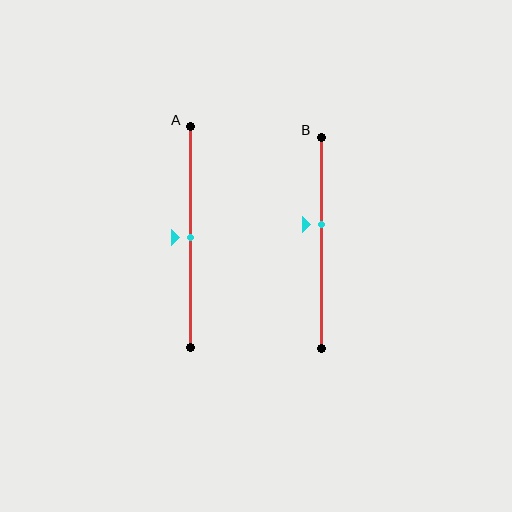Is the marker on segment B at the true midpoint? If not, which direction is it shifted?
No, the marker on segment B is shifted upward by about 9% of the segment length.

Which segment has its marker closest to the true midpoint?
Segment A has its marker closest to the true midpoint.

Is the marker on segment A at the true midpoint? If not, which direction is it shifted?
Yes, the marker on segment A is at the true midpoint.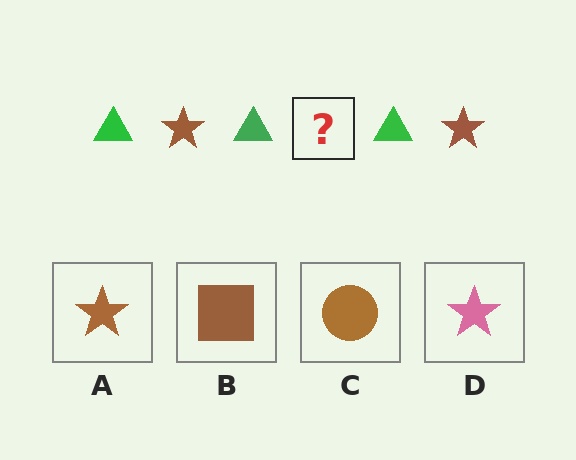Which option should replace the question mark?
Option A.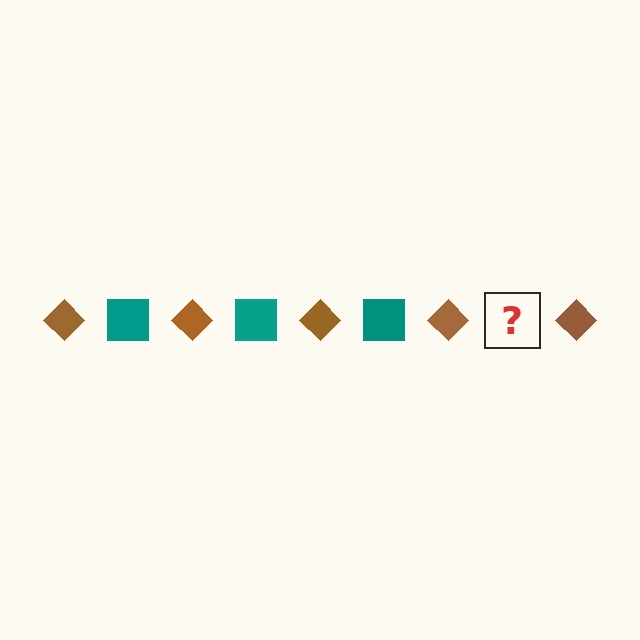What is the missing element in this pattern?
The missing element is a teal square.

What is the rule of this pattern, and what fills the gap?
The rule is that the pattern alternates between brown diamond and teal square. The gap should be filled with a teal square.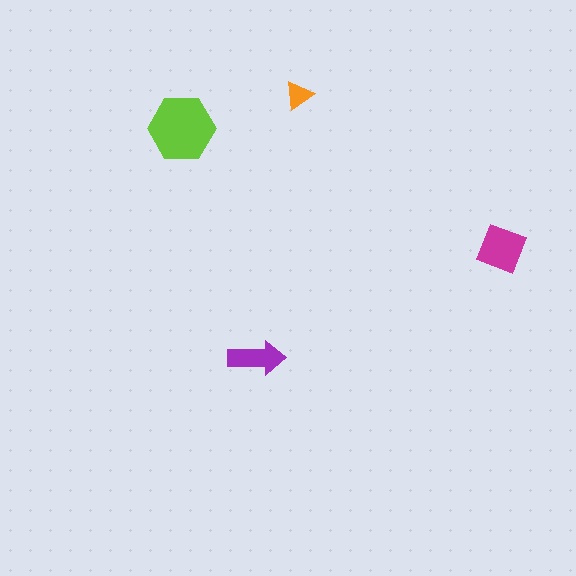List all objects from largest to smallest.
The lime hexagon, the magenta square, the purple arrow, the orange triangle.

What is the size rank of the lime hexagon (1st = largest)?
1st.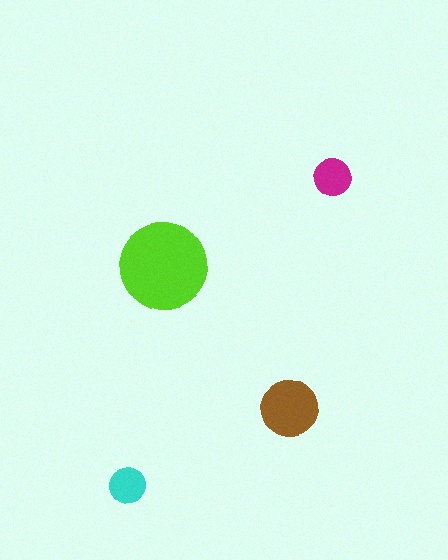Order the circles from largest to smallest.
the lime one, the brown one, the magenta one, the cyan one.